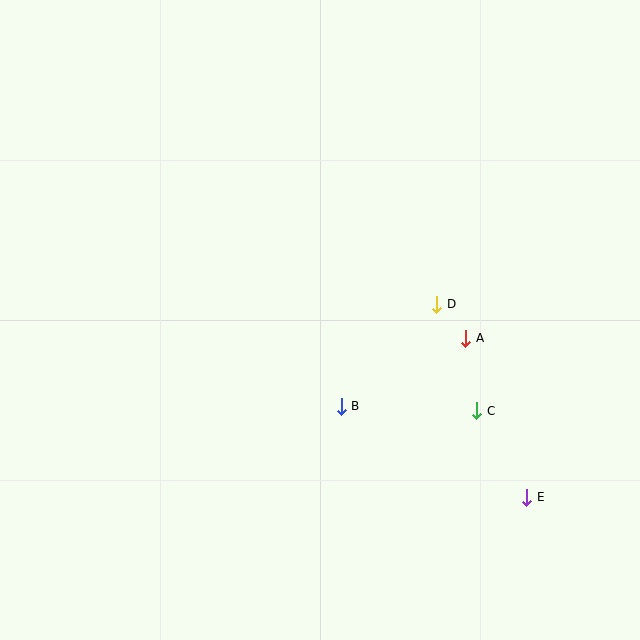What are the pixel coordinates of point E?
Point E is at (527, 497).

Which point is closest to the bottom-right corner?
Point E is closest to the bottom-right corner.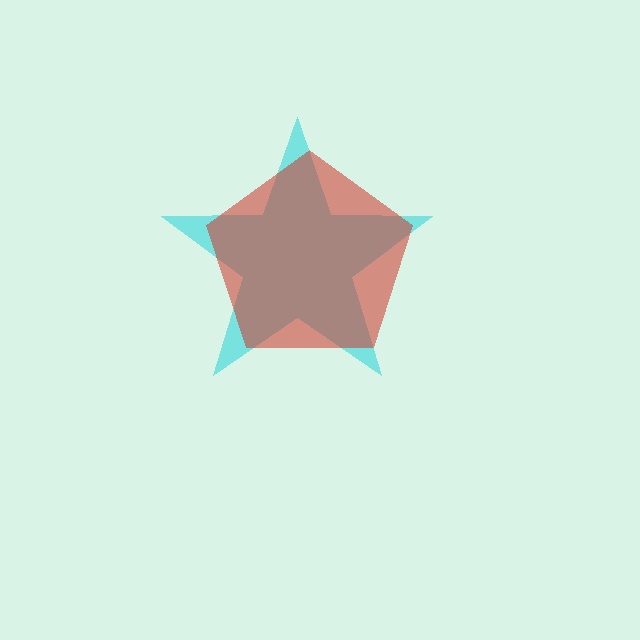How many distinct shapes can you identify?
There are 2 distinct shapes: a cyan star, a red pentagon.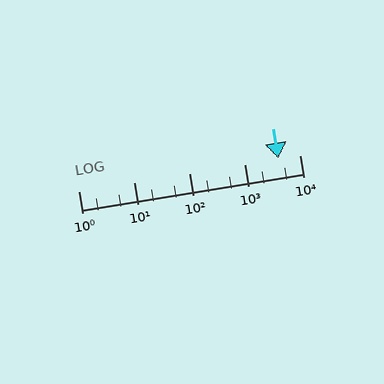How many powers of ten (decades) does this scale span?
The scale spans 4 decades, from 1 to 10000.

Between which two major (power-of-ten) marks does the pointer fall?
The pointer is between 1000 and 10000.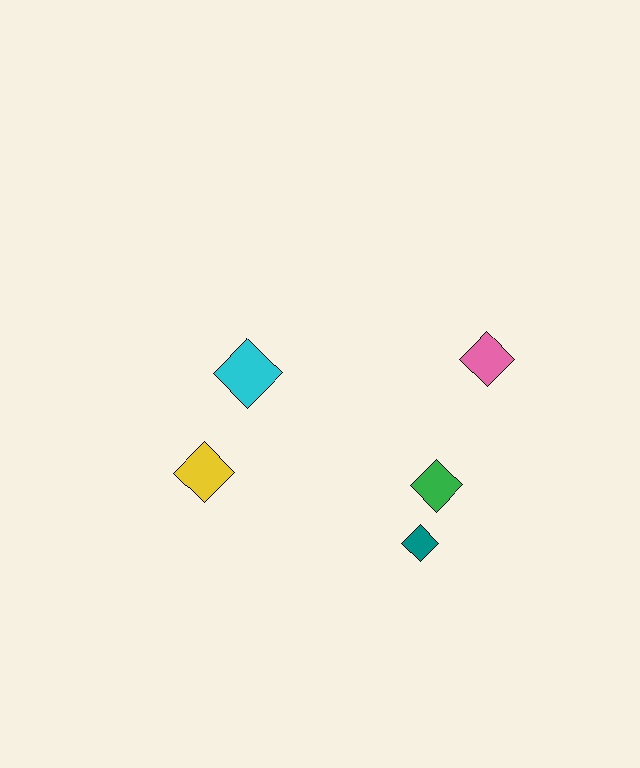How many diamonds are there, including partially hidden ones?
There are 5 diamonds.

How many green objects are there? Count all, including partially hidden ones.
There is 1 green object.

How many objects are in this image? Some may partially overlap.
There are 5 objects.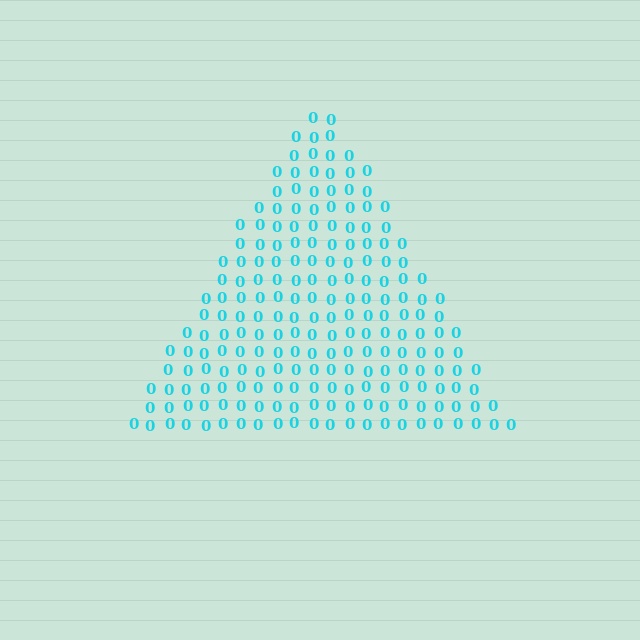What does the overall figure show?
The overall figure shows a triangle.